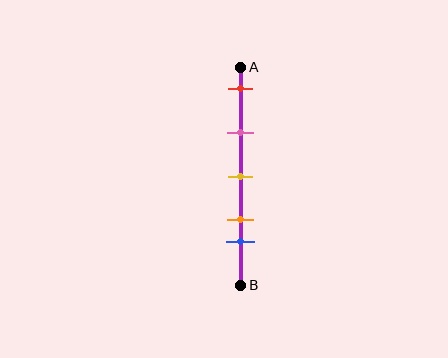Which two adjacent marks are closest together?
The orange and blue marks are the closest adjacent pair.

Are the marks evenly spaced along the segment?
No, the marks are not evenly spaced.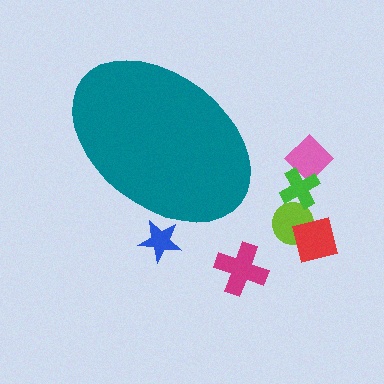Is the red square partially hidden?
No, the red square is fully visible.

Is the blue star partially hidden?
Yes, the blue star is partially hidden behind the teal ellipse.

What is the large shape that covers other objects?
A teal ellipse.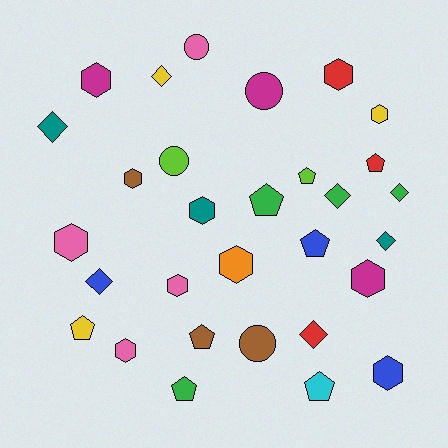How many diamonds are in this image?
There are 7 diamonds.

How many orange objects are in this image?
There is 1 orange object.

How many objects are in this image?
There are 30 objects.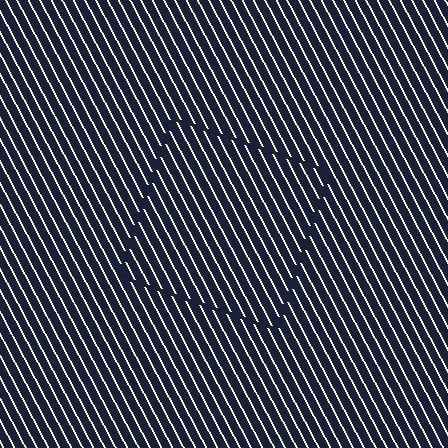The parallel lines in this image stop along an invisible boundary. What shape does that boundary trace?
An illusory square. The interior of the shape contains the same grating, shifted by half a period — the contour is defined by the phase discontinuity where line-ends from the inner and outer gratings abut.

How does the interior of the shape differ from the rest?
The interior of the shape contains the same grating, shifted by half a period — the contour is defined by the phase discontinuity where line-ends from the inner and outer gratings abut.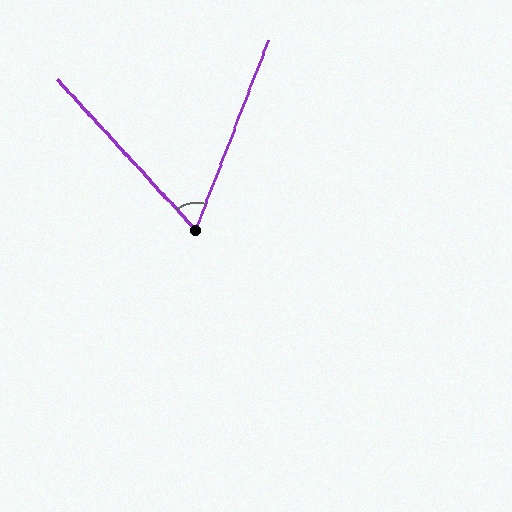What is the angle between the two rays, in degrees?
Approximately 63 degrees.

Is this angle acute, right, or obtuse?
It is acute.